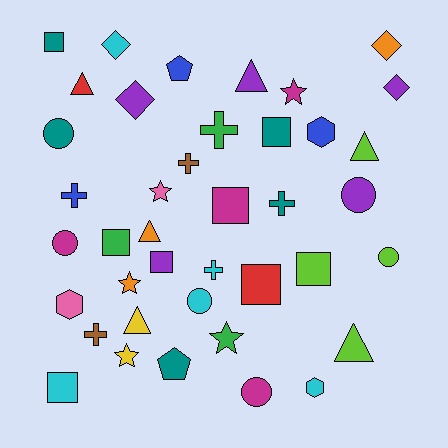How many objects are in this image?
There are 40 objects.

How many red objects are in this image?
There are 2 red objects.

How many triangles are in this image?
There are 6 triangles.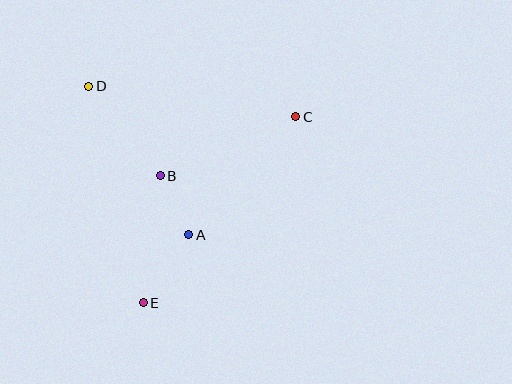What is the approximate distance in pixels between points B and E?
The distance between B and E is approximately 128 pixels.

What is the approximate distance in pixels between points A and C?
The distance between A and C is approximately 159 pixels.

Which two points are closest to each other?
Points A and B are closest to each other.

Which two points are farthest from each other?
Points C and E are farthest from each other.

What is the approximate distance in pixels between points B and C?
The distance between B and C is approximately 148 pixels.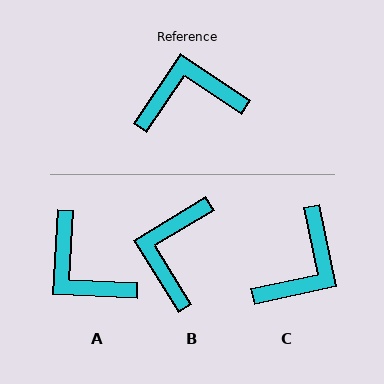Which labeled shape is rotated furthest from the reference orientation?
C, about 134 degrees away.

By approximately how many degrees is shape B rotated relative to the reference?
Approximately 66 degrees counter-clockwise.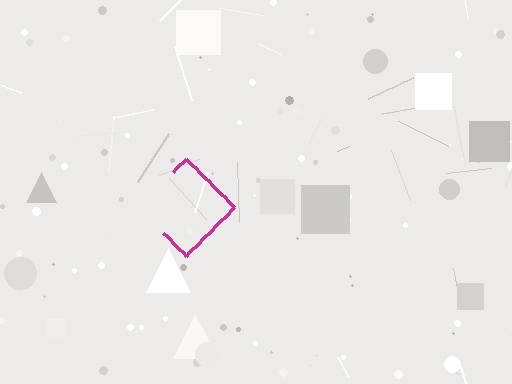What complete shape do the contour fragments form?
The contour fragments form a diamond.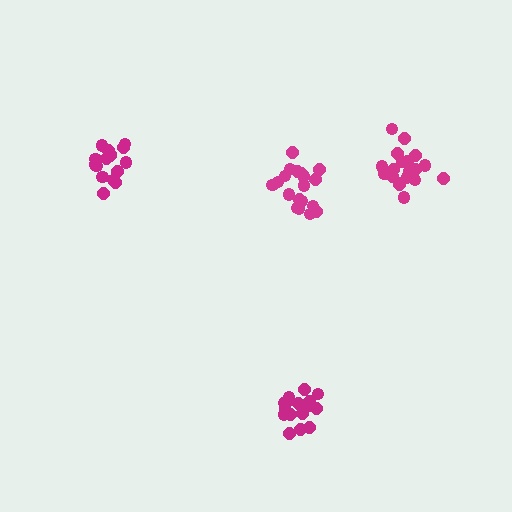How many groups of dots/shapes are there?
There are 4 groups.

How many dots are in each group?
Group 1: 17 dots, Group 2: 19 dots, Group 3: 17 dots, Group 4: 19 dots (72 total).